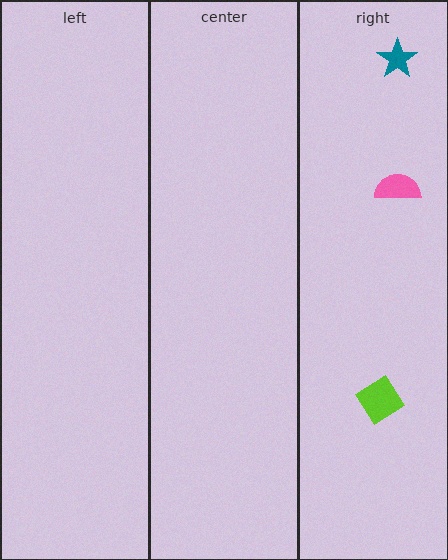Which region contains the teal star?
The right region.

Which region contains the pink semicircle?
The right region.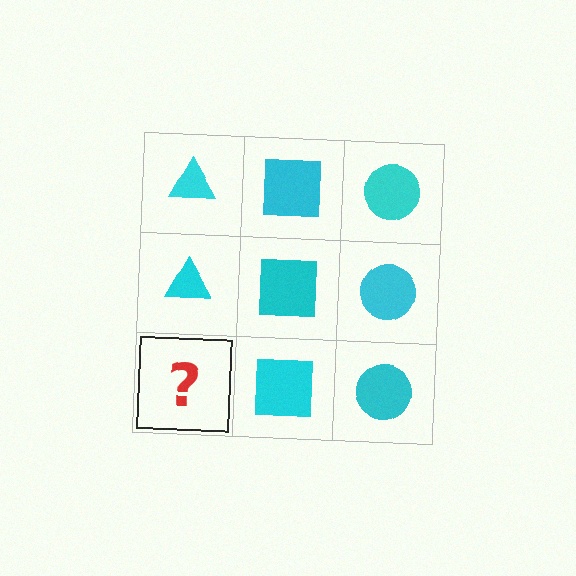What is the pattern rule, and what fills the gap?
The rule is that each column has a consistent shape. The gap should be filled with a cyan triangle.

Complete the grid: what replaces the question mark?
The question mark should be replaced with a cyan triangle.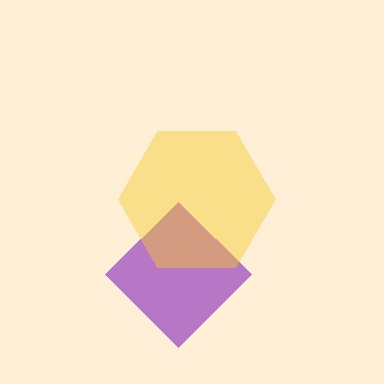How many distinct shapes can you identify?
There are 2 distinct shapes: a purple diamond, a yellow hexagon.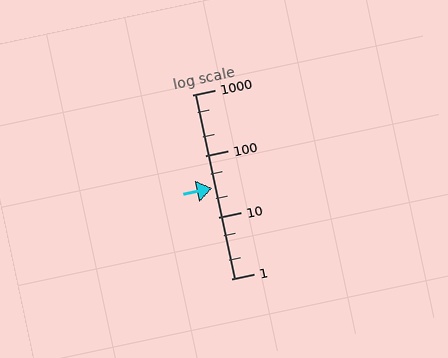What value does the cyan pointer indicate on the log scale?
The pointer indicates approximately 30.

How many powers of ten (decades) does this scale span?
The scale spans 3 decades, from 1 to 1000.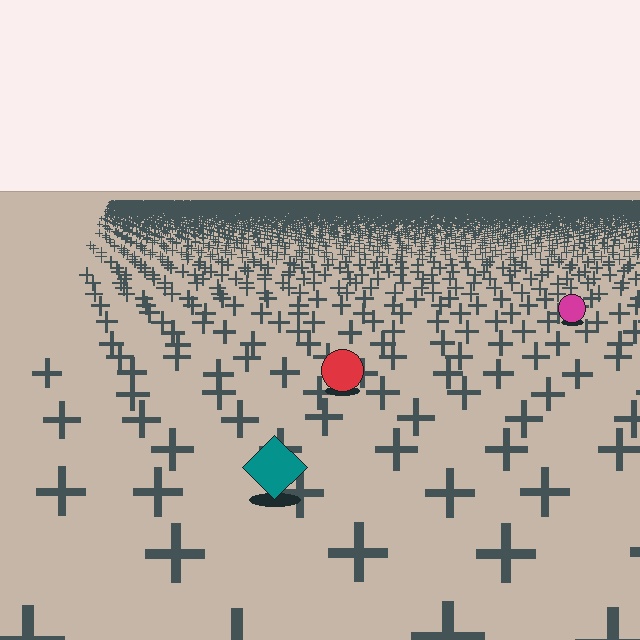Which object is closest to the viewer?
The teal diamond is closest. The texture marks near it are larger and more spread out.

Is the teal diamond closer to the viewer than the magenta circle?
Yes. The teal diamond is closer — you can tell from the texture gradient: the ground texture is coarser near it.